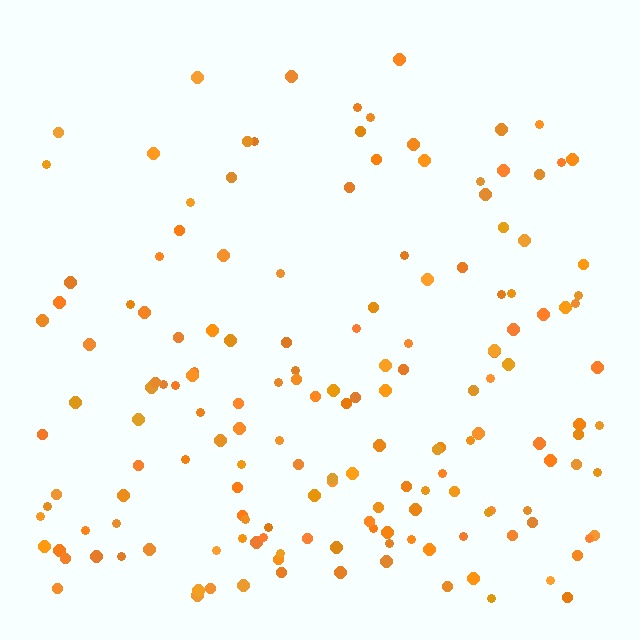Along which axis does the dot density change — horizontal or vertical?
Vertical.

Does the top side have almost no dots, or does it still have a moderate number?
Still a moderate number, just noticeably fewer than the bottom.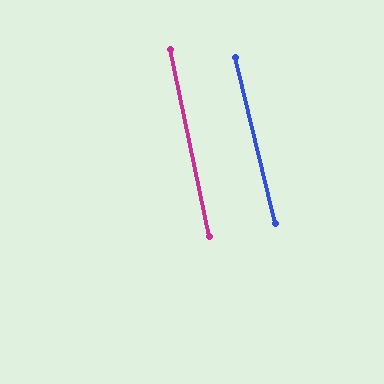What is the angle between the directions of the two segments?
Approximately 2 degrees.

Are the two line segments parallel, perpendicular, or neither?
Parallel — their directions differ by only 1.6°.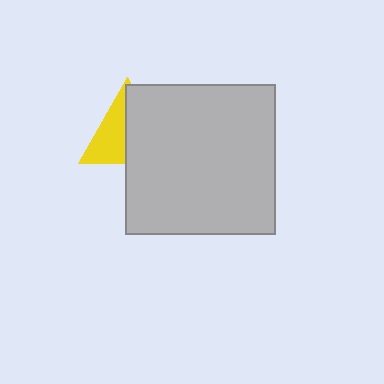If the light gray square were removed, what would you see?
You would see the complete yellow triangle.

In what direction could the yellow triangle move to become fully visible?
The yellow triangle could move left. That would shift it out from behind the light gray square entirely.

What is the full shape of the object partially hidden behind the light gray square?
The partially hidden object is a yellow triangle.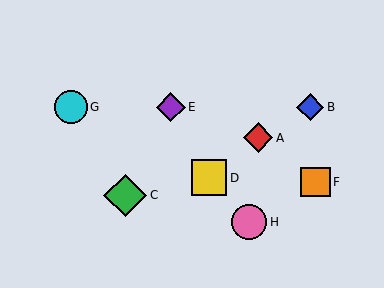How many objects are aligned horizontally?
3 objects (B, E, G) are aligned horizontally.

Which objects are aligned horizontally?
Objects B, E, G are aligned horizontally.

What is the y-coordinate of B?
Object B is at y≈107.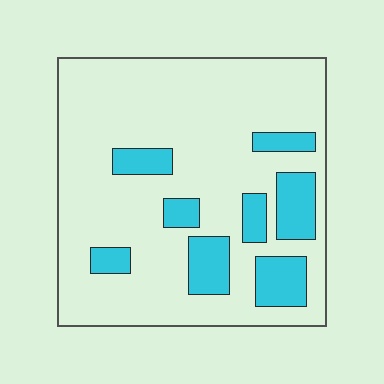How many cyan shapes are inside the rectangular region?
8.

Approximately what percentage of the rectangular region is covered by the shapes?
Approximately 20%.